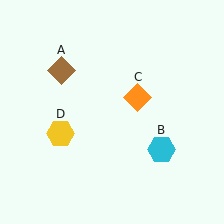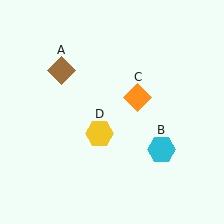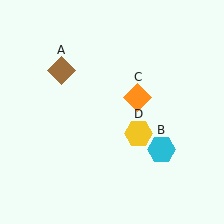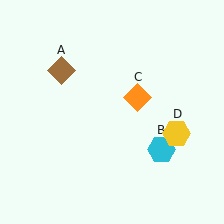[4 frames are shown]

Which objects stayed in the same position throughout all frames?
Brown diamond (object A) and cyan hexagon (object B) and orange diamond (object C) remained stationary.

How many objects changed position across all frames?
1 object changed position: yellow hexagon (object D).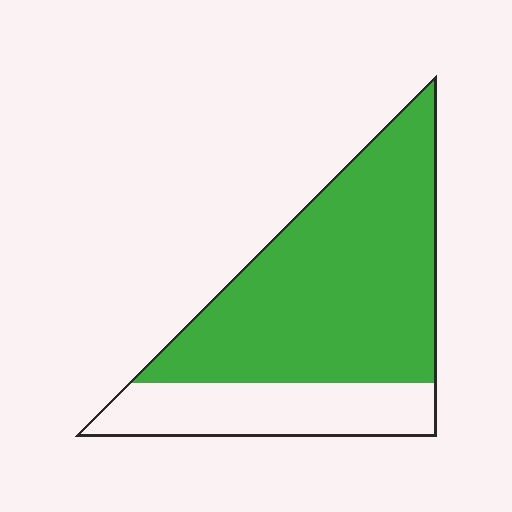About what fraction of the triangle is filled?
About three quarters (3/4).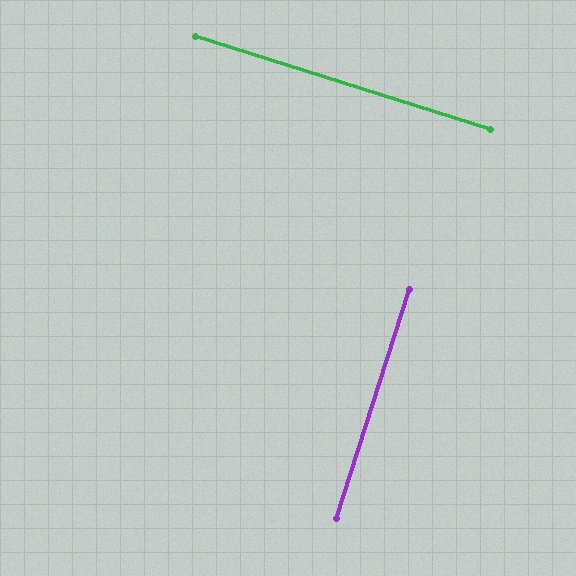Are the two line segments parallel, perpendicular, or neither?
Perpendicular — they meet at approximately 90°.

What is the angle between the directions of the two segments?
Approximately 90 degrees.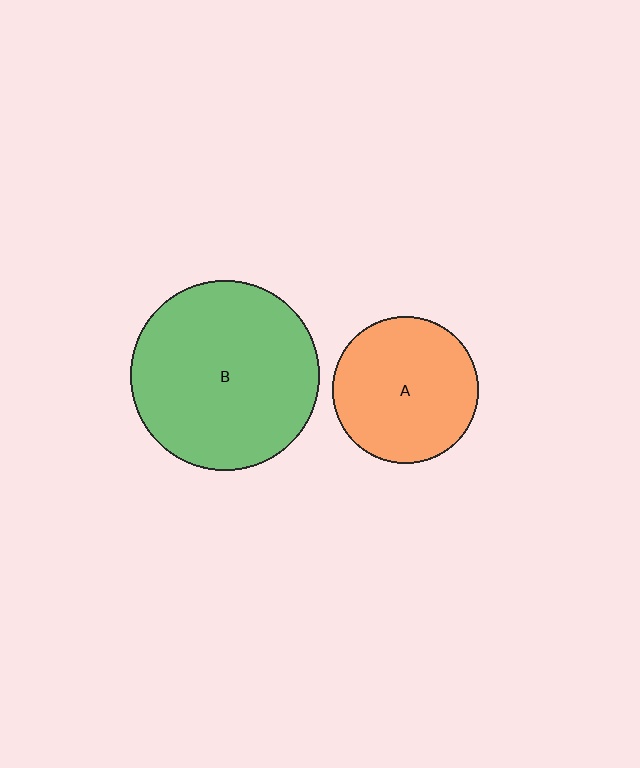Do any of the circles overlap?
No, none of the circles overlap.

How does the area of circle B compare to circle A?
Approximately 1.7 times.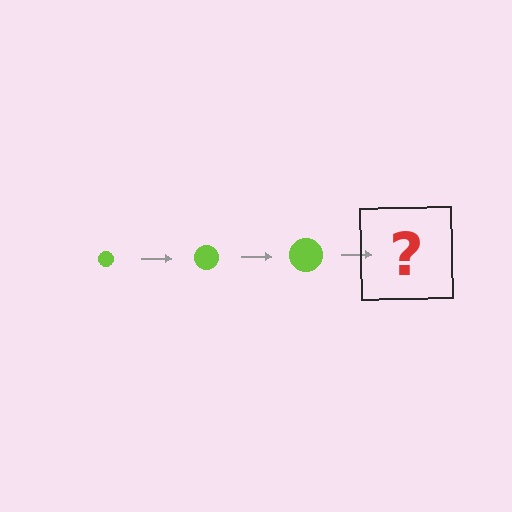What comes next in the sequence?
The next element should be a lime circle, larger than the previous one.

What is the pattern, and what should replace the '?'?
The pattern is that the circle gets progressively larger each step. The '?' should be a lime circle, larger than the previous one.